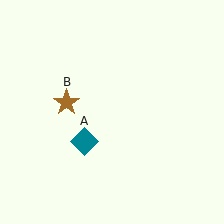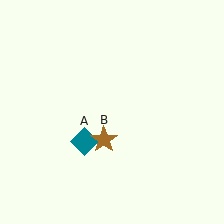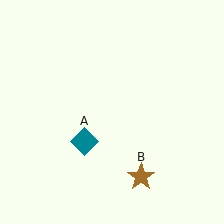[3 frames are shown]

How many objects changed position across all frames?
1 object changed position: brown star (object B).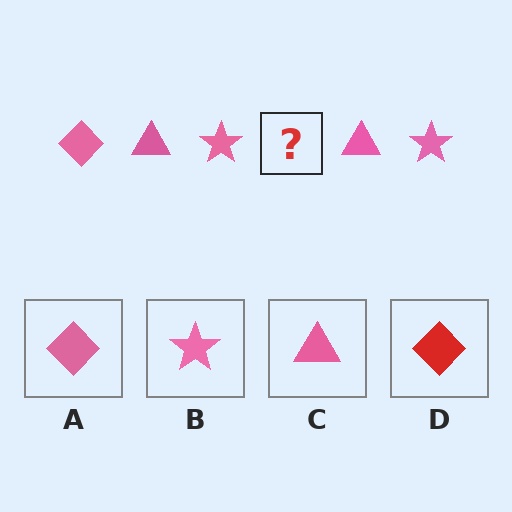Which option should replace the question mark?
Option A.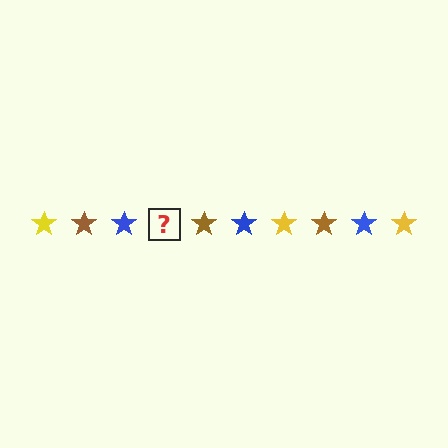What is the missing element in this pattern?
The missing element is a yellow star.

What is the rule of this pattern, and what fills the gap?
The rule is that the pattern cycles through yellow, brown, blue stars. The gap should be filled with a yellow star.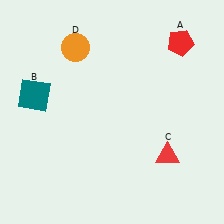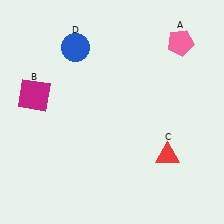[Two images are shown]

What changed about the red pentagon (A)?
In Image 1, A is red. In Image 2, it changed to pink.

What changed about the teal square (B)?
In Image 1, B is teal. In Image 2, it changed to magenta.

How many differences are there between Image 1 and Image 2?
There are 3 differences between the two images.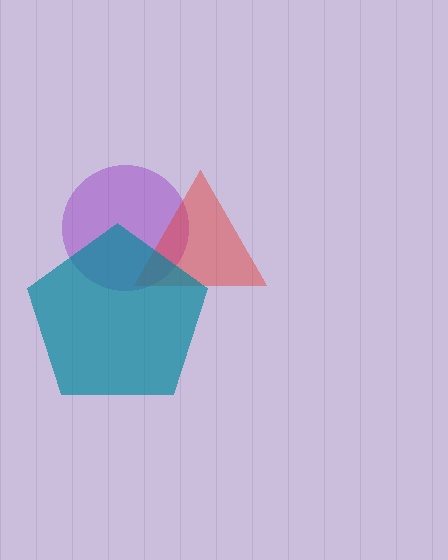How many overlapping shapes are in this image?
There are 3 overlapping shapes in the image.